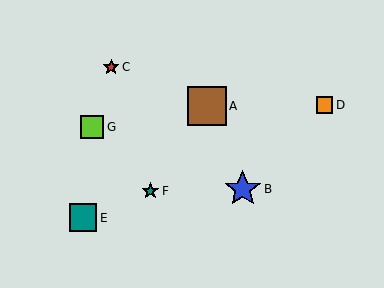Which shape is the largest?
The brown square (labeled A) is the largest.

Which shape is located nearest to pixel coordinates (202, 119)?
The brown square (labeled A) at (207, 106) is nearest to that location.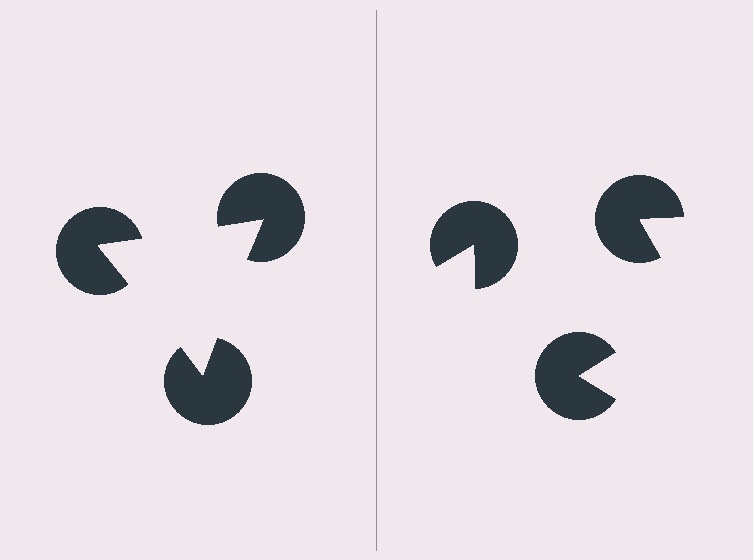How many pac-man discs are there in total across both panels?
6 — 3 on each side.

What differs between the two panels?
The pac-man discs are positioned identically on both sides; only the wedge orientations differ. On the left they align to a triangle; on the right they are misaligned.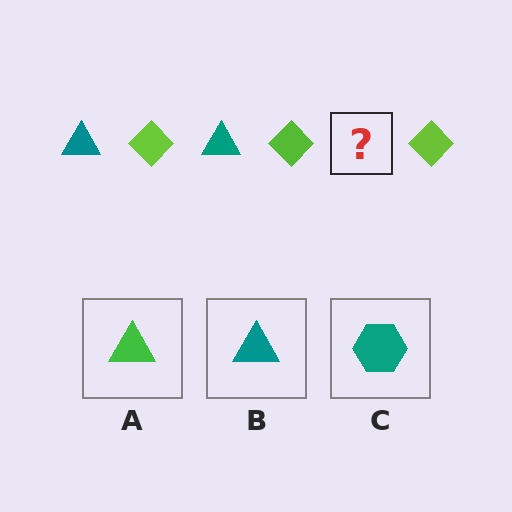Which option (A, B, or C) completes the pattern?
B.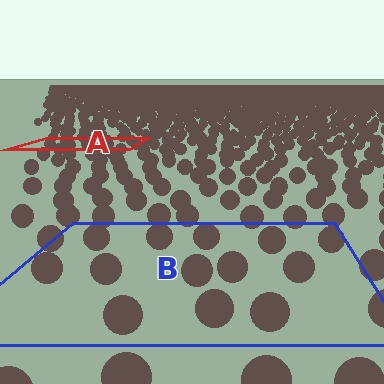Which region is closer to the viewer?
Region B is closer. The texture elements there are larger and more spread out.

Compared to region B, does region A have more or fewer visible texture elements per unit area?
Region A has more texture elements per unit area — they are packed more densely because it is farther away.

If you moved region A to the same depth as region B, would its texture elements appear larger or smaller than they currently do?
They would appear larger. At a closer depth, the same texture elements are projected at a bigger on-screen size.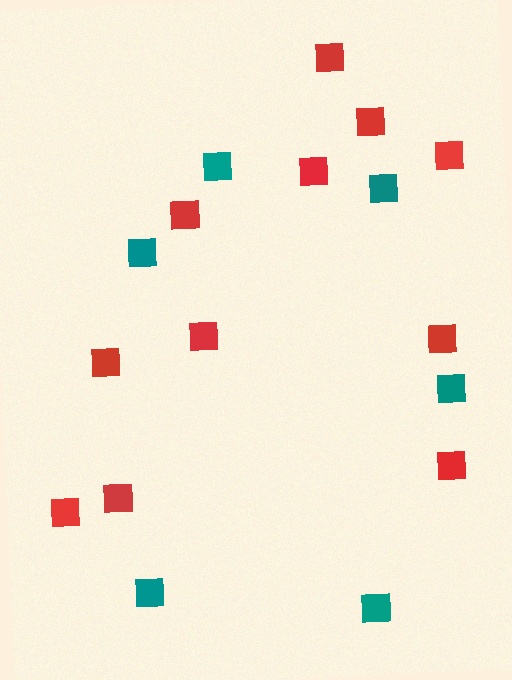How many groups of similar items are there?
There are 2 groups: one group of teal squares (6) and one group of red squares (11).